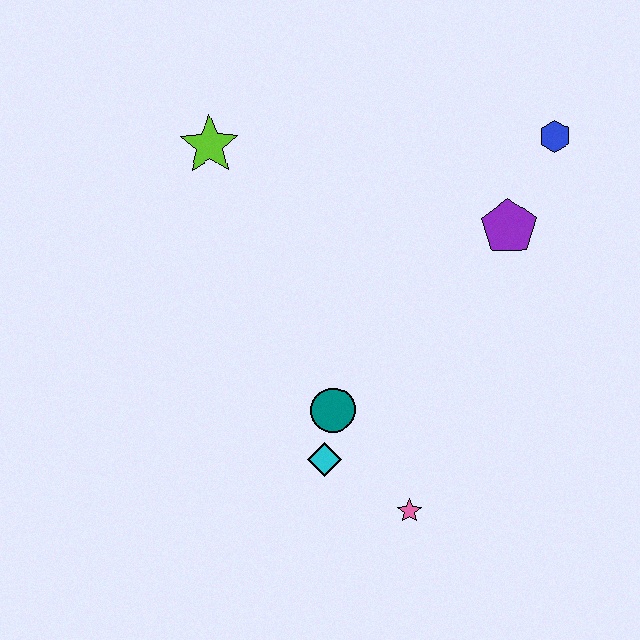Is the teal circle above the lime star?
No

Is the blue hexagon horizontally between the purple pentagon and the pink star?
No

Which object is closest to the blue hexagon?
The purple pentagon is closest to the blue hexagon.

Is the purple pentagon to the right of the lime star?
Yes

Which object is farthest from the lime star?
The pink star is farthest from the lime star.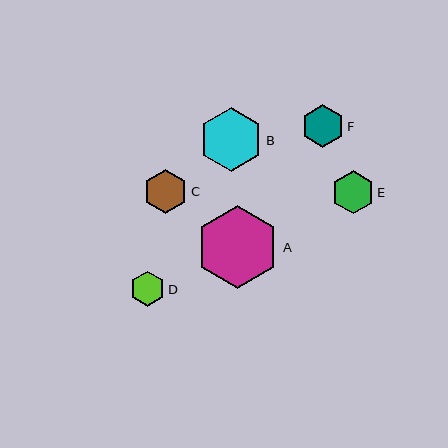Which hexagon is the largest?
Hexagon A is the largest with a size of approximately 83 pixels.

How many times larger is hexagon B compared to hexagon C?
Hexagon B is approximately 1.4 times the size of hexagon C.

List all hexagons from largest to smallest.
From largest to smallest: A, B, C, E, F, D.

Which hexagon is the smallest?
Hexagon D is the smallest with a size of approximately 35 pixels.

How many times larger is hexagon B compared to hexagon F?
Hexagon B is approximately 1.5 times the size of hexagon F.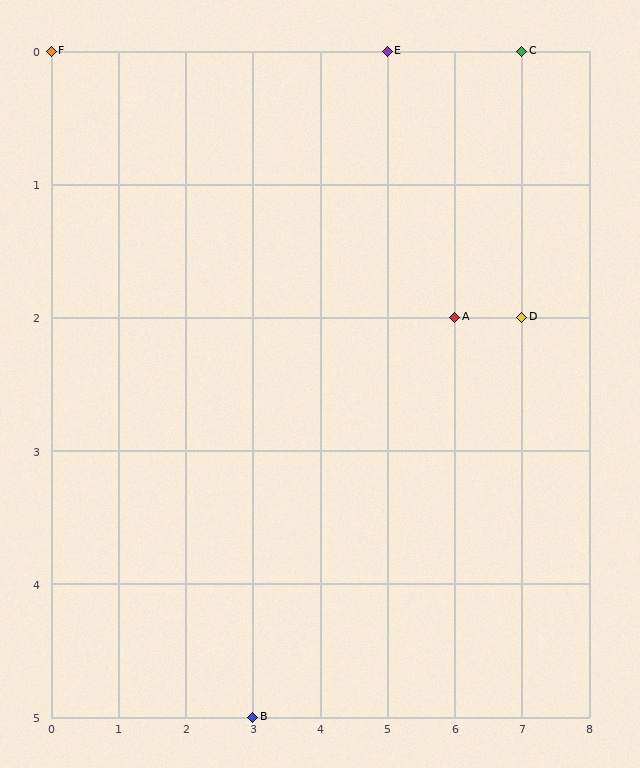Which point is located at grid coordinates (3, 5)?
Point B is at (3, 5).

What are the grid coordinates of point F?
Point F is at grid coordinates (0, 0).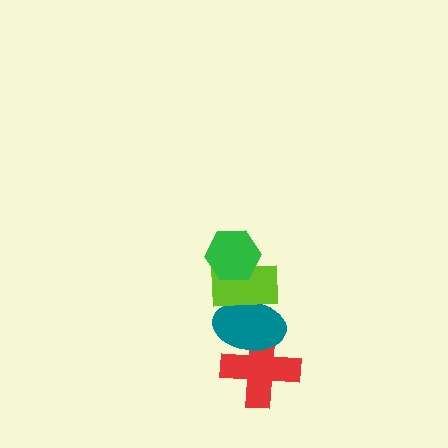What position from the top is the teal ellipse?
The teal ellipse is 3rd from the top.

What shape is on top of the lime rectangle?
The green hexagon is on top of the lime rectangle.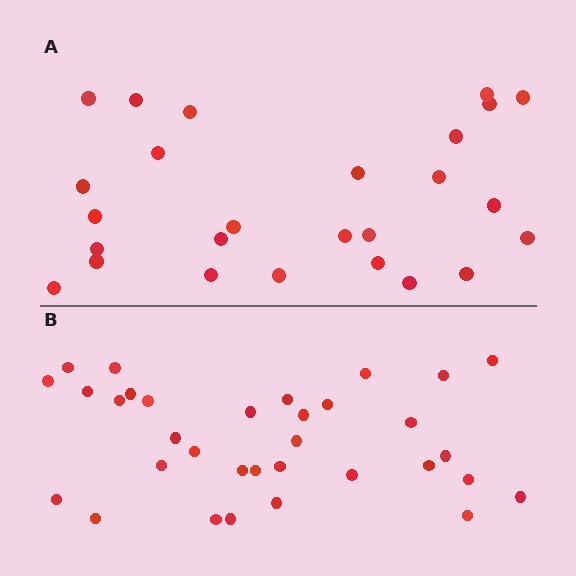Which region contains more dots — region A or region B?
Region B (the bottom region) has more dots.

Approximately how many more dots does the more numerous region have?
Region B has roughly 8 or so more dots than region A.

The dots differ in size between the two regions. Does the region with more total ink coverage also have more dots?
No. Region A has more total ink coverage because its dots are larger, but region B actually contains more individual dots. Total area can be misleading — the number of items is what matters here.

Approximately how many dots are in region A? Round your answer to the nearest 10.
About 30 dots. (The exact count is 26, which rounds to 30.)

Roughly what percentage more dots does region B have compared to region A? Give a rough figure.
About 25% more.